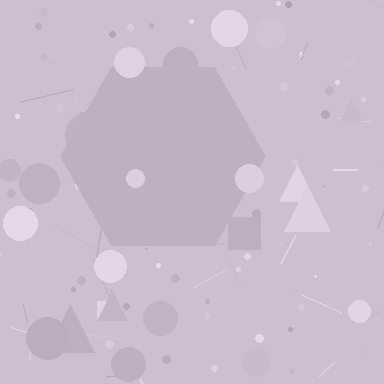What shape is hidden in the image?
A hexagon is hidden in the image.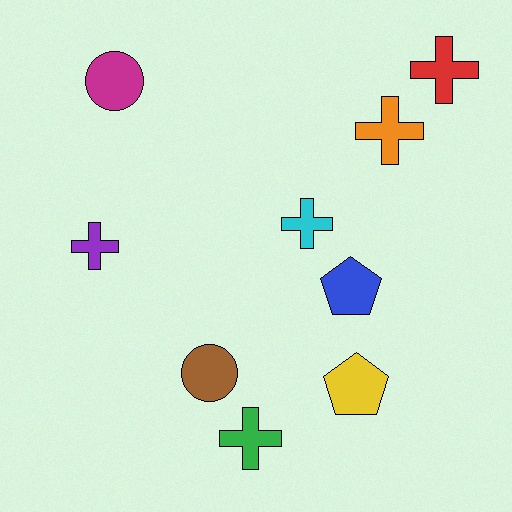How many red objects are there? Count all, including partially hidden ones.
There is 1 red object.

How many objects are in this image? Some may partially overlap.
There are 9 objects.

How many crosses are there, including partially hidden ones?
There are 5 crosses.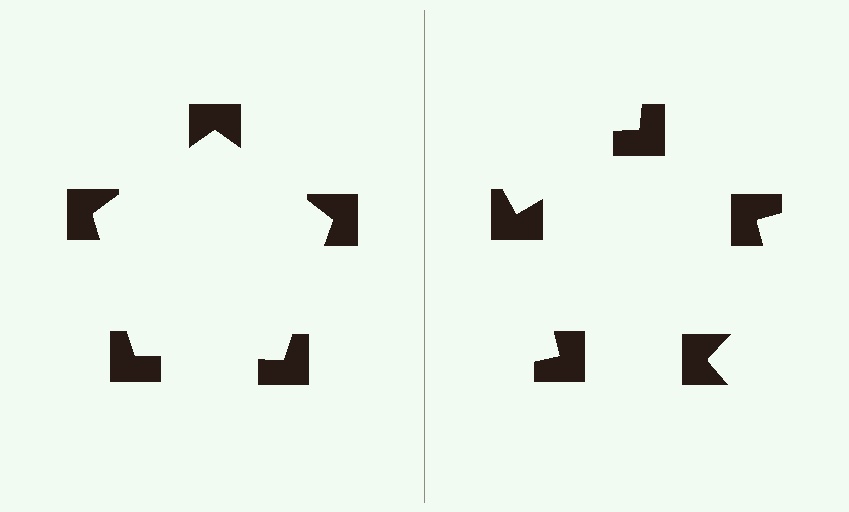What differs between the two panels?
The notched squares are positioned identically on both sides; only the wedge orientations differ. On the left they align to a pentagon; on the right they are misaligned.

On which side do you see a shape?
An illusory pentagon appears on the left side. On the right side the wedge cuts are rotated, so no coherent shape forms.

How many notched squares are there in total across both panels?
10 — 5 on each side.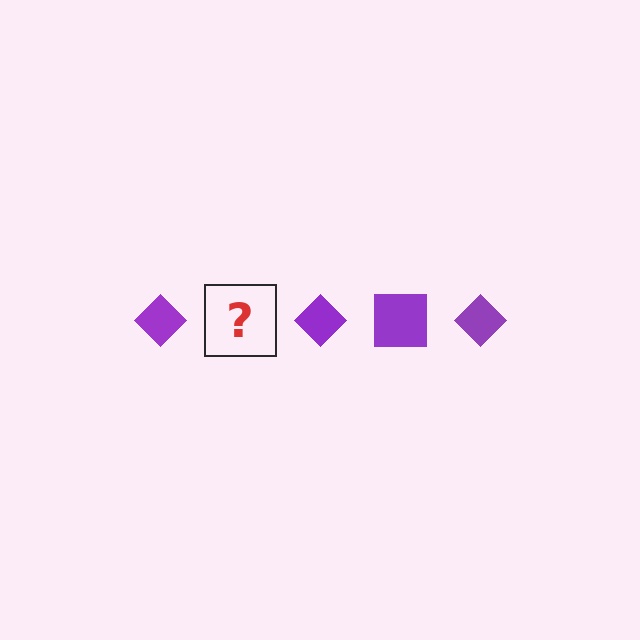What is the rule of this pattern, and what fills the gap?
The rule is that the pattern cycles through diamond, square shapes in purple. The gap should be filled with a purple square.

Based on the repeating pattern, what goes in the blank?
The blank should be a purple square.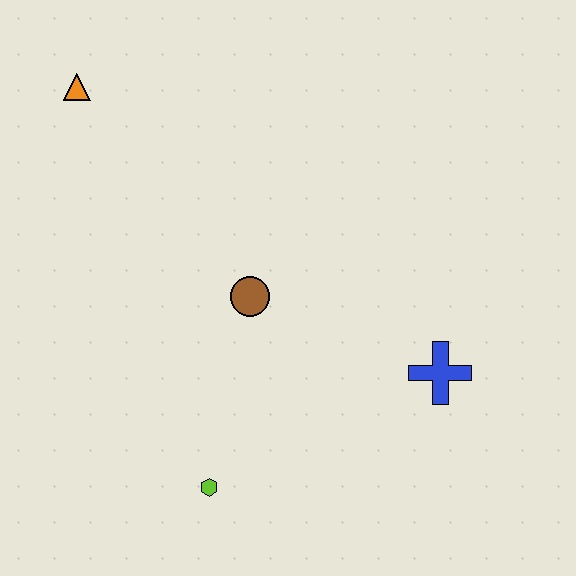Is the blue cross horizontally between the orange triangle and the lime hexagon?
No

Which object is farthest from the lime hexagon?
The orange triangle is farthest from the lime hexagon.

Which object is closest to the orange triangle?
The brown circle is closest to the orange triangle.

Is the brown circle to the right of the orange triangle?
Yes